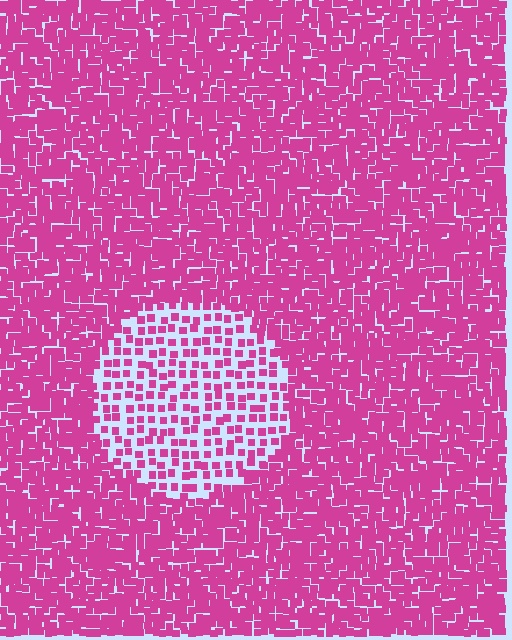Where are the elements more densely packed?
The elements are more densely packed outside the circle boundary.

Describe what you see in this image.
The image contains small magenta elements arranged at two different densities. A circle-shaped region is visible where the elements are less densely packed than the surrounding area.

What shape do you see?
I see a circle.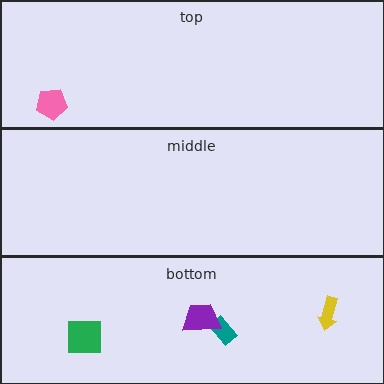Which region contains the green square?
The bottom region.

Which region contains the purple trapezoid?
The bottom region.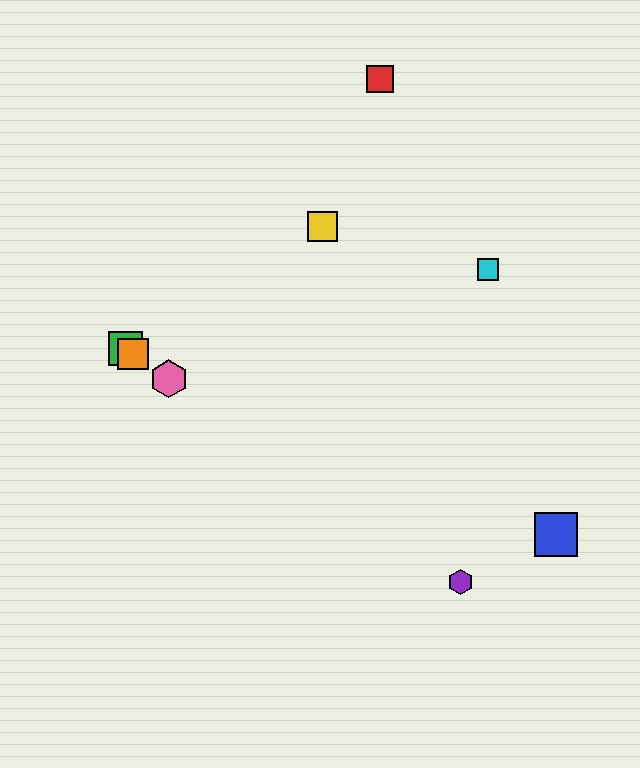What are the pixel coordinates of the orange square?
The orange square is at (133, 354).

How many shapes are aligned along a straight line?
4 shapes (the green square, the purple hexagon, the orange square, the pink hexagon) are aligned along a straight line.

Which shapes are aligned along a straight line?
The green square, the purple hexagon, the orange square, the pink hexagon are aligned along a straight line.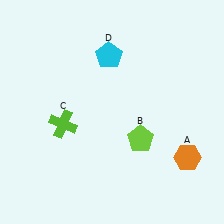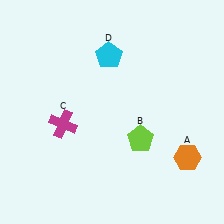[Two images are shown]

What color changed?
The cross (C) changed from lime in Image 1 to magenta in Image 2.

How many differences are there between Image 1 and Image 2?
There is 1 difference between the two images.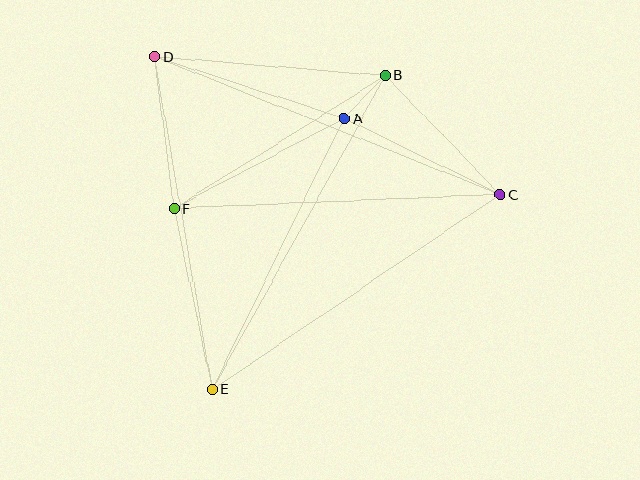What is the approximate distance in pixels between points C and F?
The distance between C and F is approximately 327 pixels.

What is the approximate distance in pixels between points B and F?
The distance between B and F is approximately 250 pixels.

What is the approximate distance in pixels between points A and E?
The distance between A and E is approximately 302 pixels.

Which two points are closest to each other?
Points A and B are closest to each other.